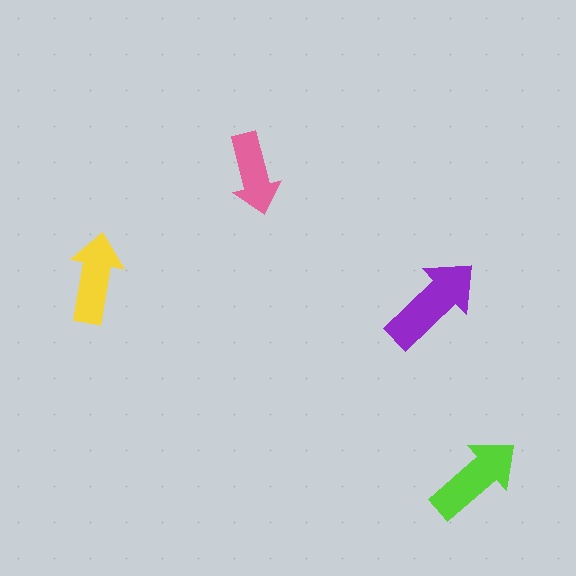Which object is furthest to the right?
The lime arrow is rightmost.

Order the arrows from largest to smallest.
the purple one, the lime one, the yellow one, the pink one.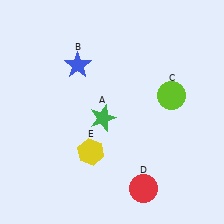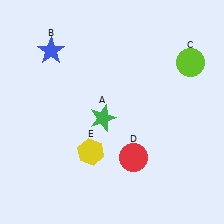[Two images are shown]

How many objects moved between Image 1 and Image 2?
3 objects moved between the two images.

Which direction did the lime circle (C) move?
The lime circle (C) moved up.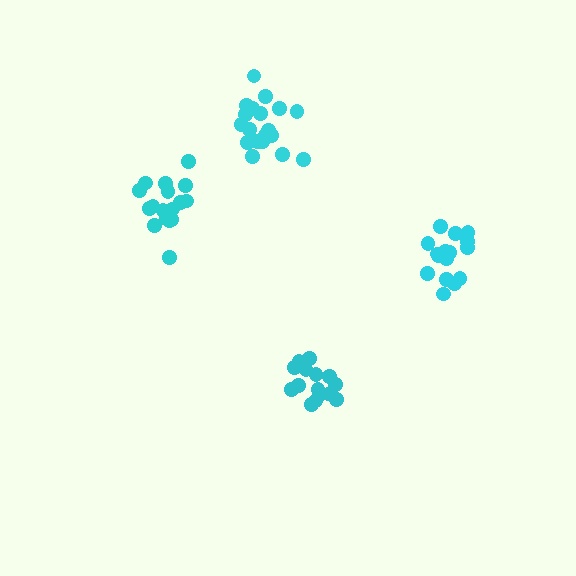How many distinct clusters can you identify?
There are 4 distinct clusters.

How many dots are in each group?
Group 1: 15 dots, Group 2: 17 dots, Group 3: 21 dots, Group 4: 17 dots (70 total).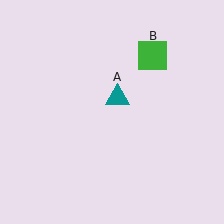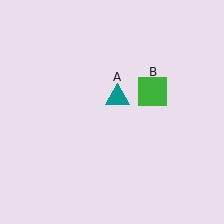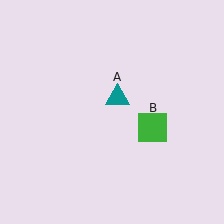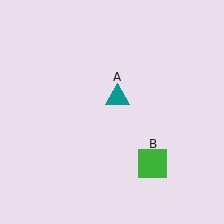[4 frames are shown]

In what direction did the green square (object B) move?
The green square (object B) moved down.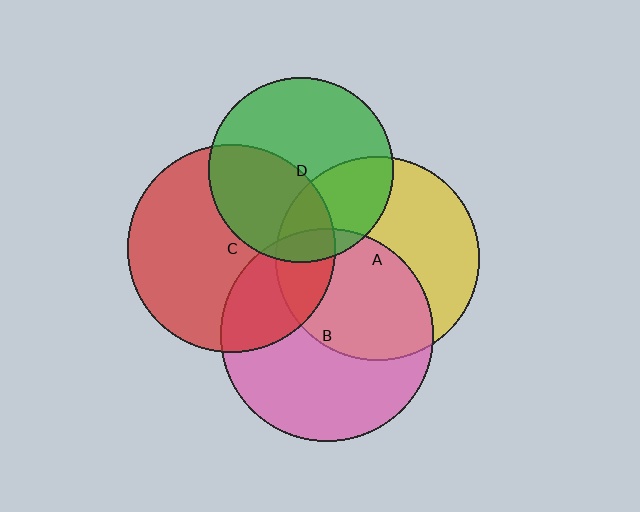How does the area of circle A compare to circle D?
Approximately 1.2 times.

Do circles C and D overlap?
Yes.